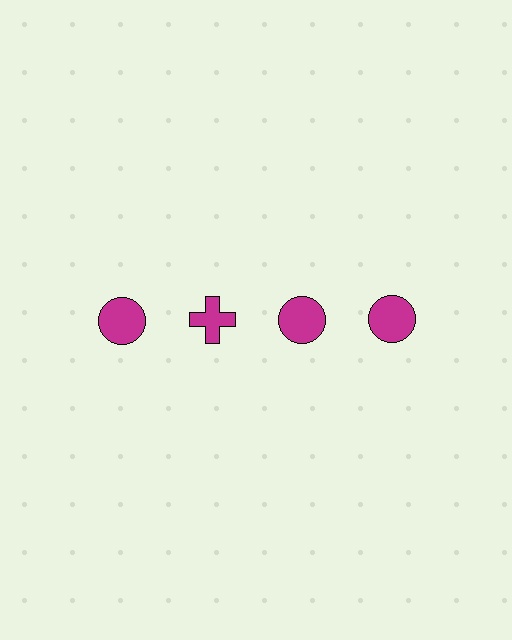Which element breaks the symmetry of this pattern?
The magenta cross in the top row, second from left column breaks the symmetry. All other shapes are magenta circles.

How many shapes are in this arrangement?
There are 4 shapes arranged in a grid pattern.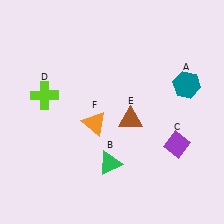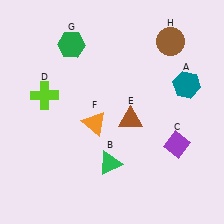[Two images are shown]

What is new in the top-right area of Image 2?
A brown circle (H) was added in the top-right area of Image 2.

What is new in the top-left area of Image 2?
A green hexagon (G) was added in the top-left area of Image 2.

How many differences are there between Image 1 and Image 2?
There are 2 differences between the two images.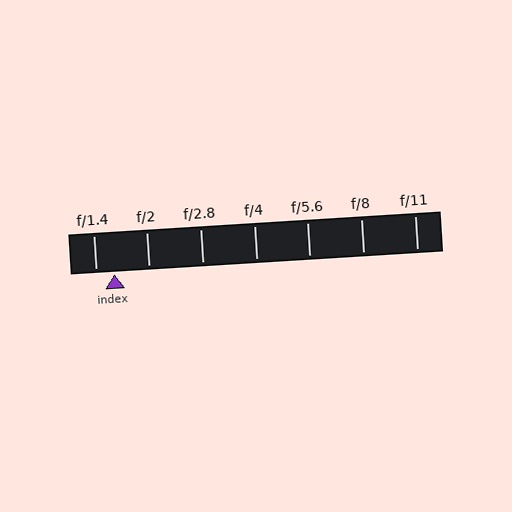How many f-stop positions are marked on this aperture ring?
There are 7 f-stop positions marked.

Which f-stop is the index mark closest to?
The index mark is closest to f/1.4.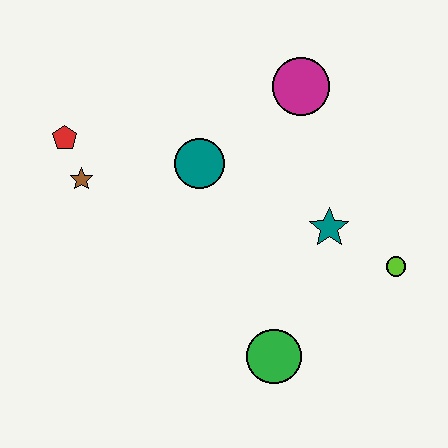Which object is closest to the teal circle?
The brown star is closest to the teal circle.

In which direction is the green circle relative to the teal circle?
The green circle is below the teal circle.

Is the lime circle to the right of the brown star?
Yes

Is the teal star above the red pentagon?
No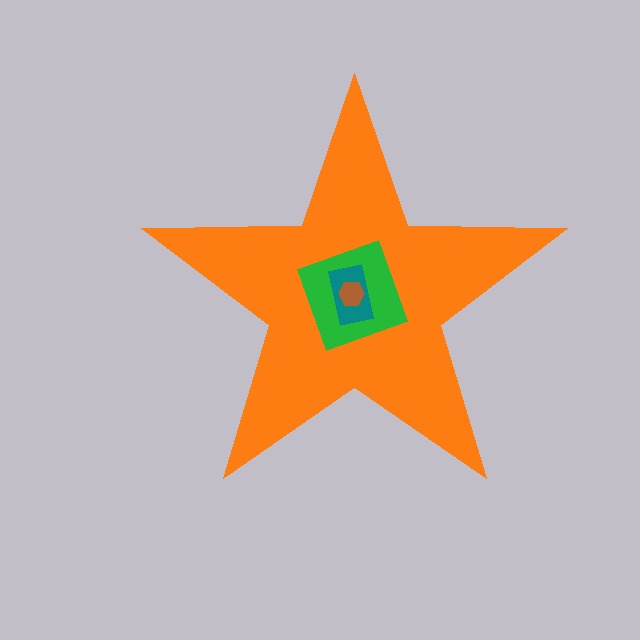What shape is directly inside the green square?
The teal rectangle.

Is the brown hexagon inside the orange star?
Yes.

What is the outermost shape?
The orange star.